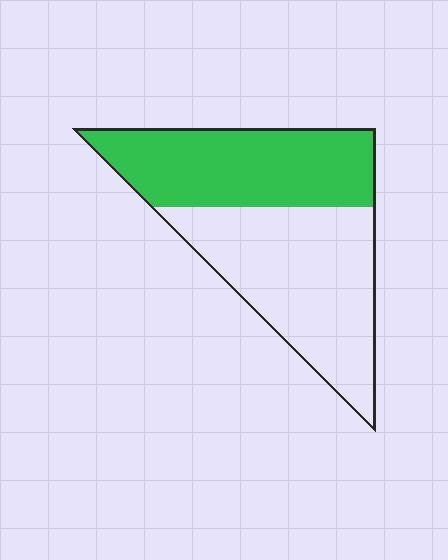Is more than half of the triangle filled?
No.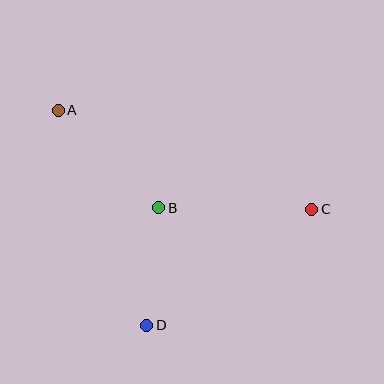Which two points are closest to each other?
Points B and D are closest to each other.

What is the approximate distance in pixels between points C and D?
The distance between C and D is approximately 202 pixels.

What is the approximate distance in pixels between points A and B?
The distance between A and B is approximately 140 pixels.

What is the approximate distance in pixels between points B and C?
The distance between B and C is approximately 153 pixels.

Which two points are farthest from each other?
Points A and C are farthest from each other.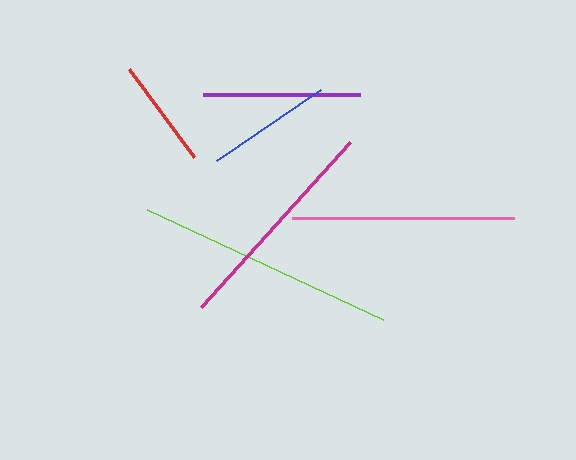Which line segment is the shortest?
The red line is the shortest at approximately 109 pixels.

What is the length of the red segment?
The red segment is approximately 109 pixels long.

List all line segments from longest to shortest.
From longest to shortest: lime, magenta, pink, purple, blue, red.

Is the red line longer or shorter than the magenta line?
The magenta line is longer than the red line.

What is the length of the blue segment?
The blue segment is approximately 126 pixels long.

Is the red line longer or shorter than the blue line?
The blue line is longer than the red line.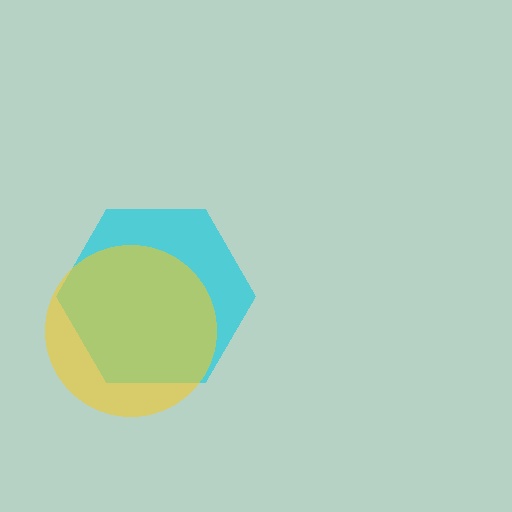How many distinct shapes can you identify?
There are 2 distinct shapes: a cyan hexagon, a yellow circle.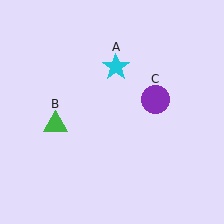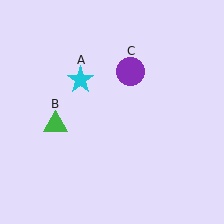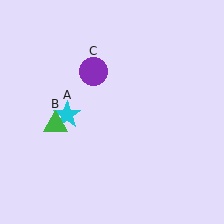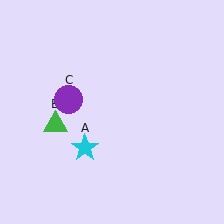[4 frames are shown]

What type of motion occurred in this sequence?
The cyan star (object A), purple circle (object C) rotated counterclockwise around the center of the scene.